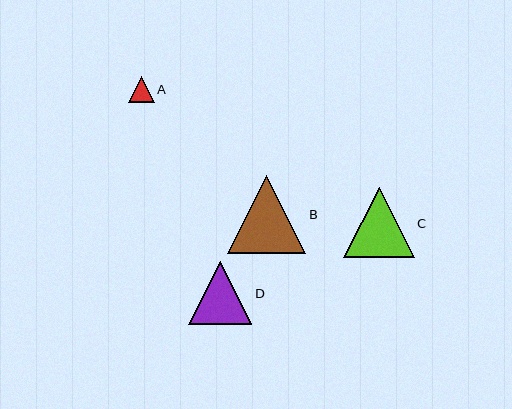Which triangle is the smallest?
Triangle A is the smallest with a size of approximately 26 pixels.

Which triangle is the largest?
Triangle B is the largest with a size of approximately 79 pixels.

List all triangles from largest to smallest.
From largest to smallest: B, C, D, A.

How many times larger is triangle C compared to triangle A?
Triangle C is approximately 2.7 times the size of triangle A.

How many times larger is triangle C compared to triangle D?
Triangle C is approximately 1.1 times the size of triangle D.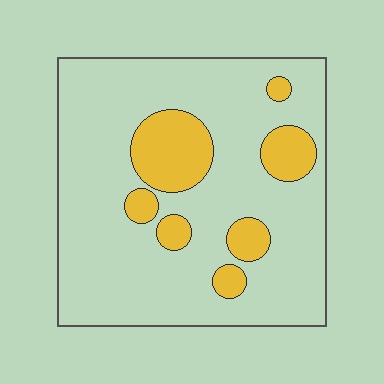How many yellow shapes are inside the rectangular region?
7.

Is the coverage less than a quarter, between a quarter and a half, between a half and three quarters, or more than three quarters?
Less than a quarter.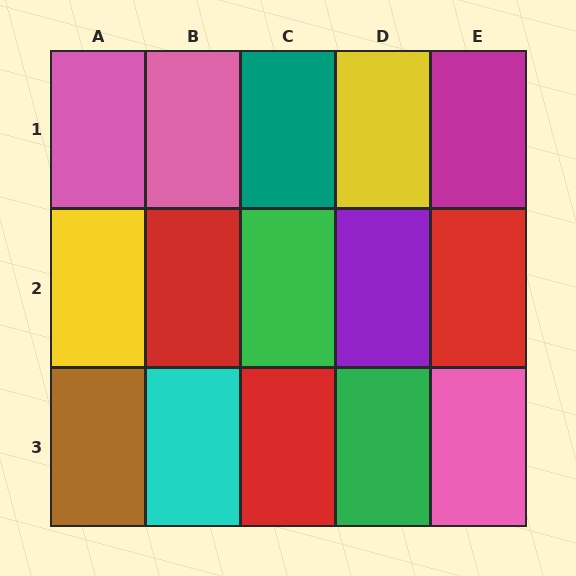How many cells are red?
3 cells are red.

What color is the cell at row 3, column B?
Cyan.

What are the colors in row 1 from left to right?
Pink, pink, teal, yellow, magenta.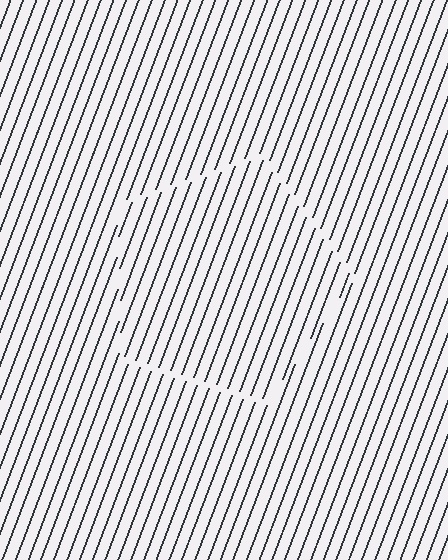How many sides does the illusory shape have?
5 sides — the line-ends trace a pentagon.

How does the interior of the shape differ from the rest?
The interior of the shape contains the same grating, shifted by half a period — the contour is defined by the phase discontinuity where line-ends from the inner and outer gratings abut.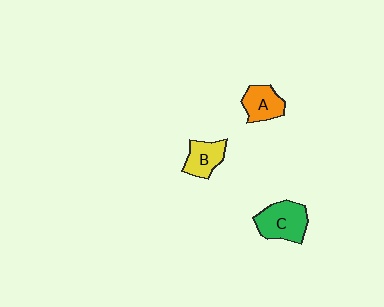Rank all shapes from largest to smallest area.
From largest to smallest: C (green), A (orange), B (yellow).